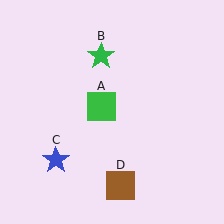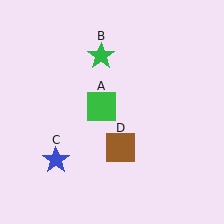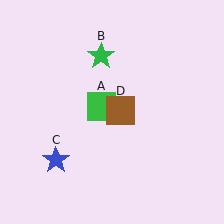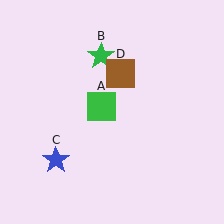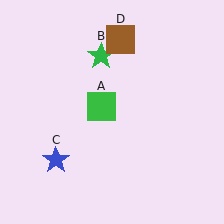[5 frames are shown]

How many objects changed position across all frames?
1 object changed position: brown square (object D).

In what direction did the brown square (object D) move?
The brown square (object D) moved up.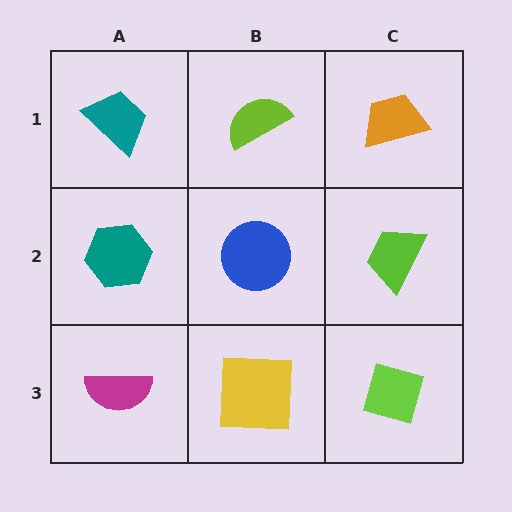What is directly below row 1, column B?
A blue circle.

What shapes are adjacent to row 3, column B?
A blue circle (row 2, column B), a magenta semicircle (row 3, column A), a lime diamond (row 3, column C).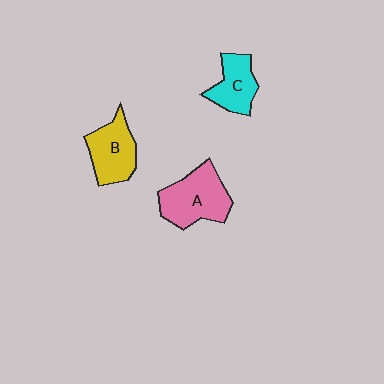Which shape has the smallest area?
Shape C (cyan).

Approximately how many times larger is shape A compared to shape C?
Approximately 1.5 times.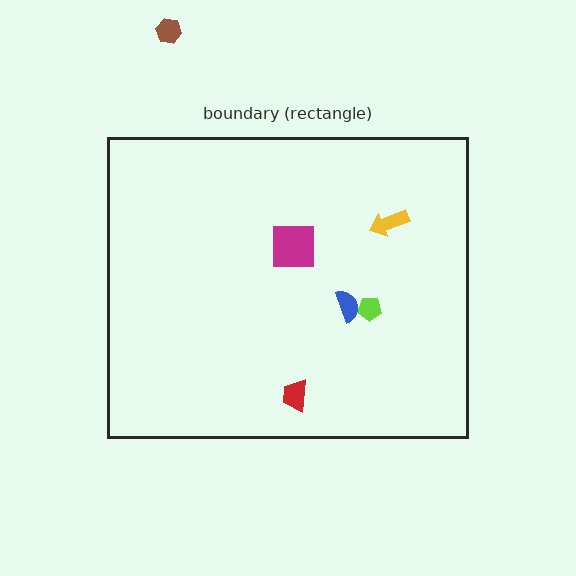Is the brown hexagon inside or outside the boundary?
Outside.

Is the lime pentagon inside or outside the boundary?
Inside.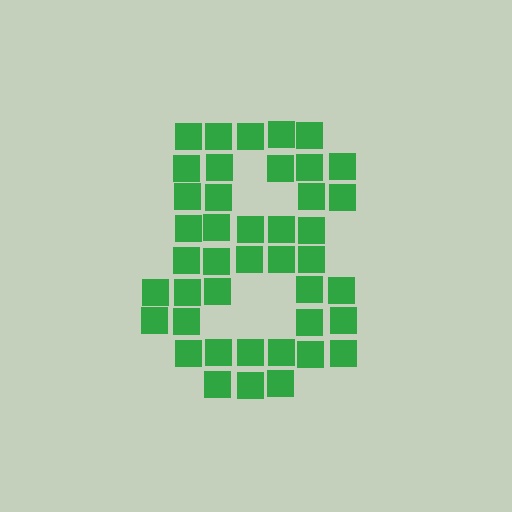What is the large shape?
The large shape is the digit 8.